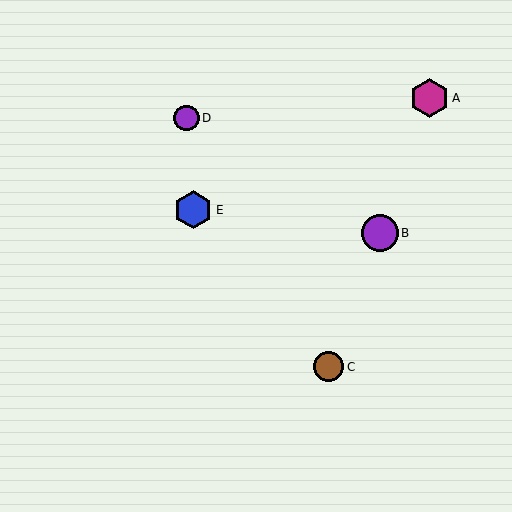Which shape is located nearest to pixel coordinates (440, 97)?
The magenta hexagon (labeled A) at (430, 98) is nearest to that location.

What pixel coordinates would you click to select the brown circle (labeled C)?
Click at (328, 367) to select the brown circle C.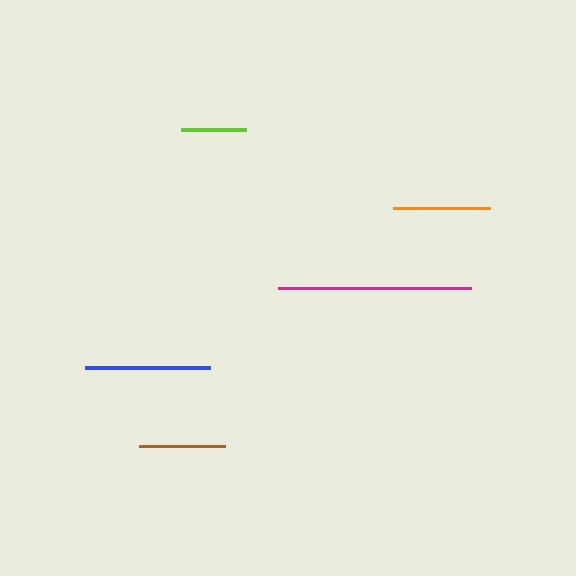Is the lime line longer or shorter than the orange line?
The orange line is longer than the lime line.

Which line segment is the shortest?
The lime line is the shortest at approximately 65 pixels.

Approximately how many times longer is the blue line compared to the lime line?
The blue line is approximately 1.9 times the length of the lime line.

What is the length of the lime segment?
The lime segment is approximately 65 pixels long.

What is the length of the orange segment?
The orange segment is approximately 97 pixels long.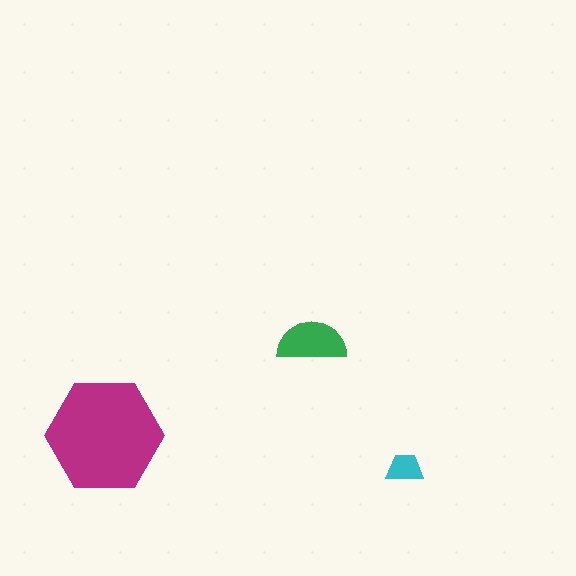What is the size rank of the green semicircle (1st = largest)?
2nd.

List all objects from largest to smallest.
The magenta hexagon, the green semicircle, the cyan trapezoid.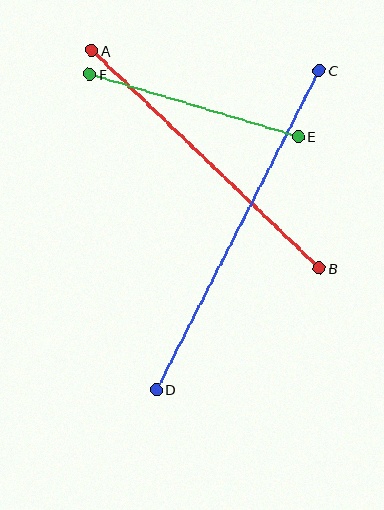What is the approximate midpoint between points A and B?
The midpoint is at approximately (206, 159) pixels.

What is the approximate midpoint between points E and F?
The midpoint is at approximately (194, 105) pixels.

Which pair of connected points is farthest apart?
Points C and D are farthest apart.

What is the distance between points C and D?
The distance is approximately 358 pixels.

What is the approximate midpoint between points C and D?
The midpoint is at approximately (238, 230) pixels.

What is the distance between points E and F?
The distance is approximately 218 pixels.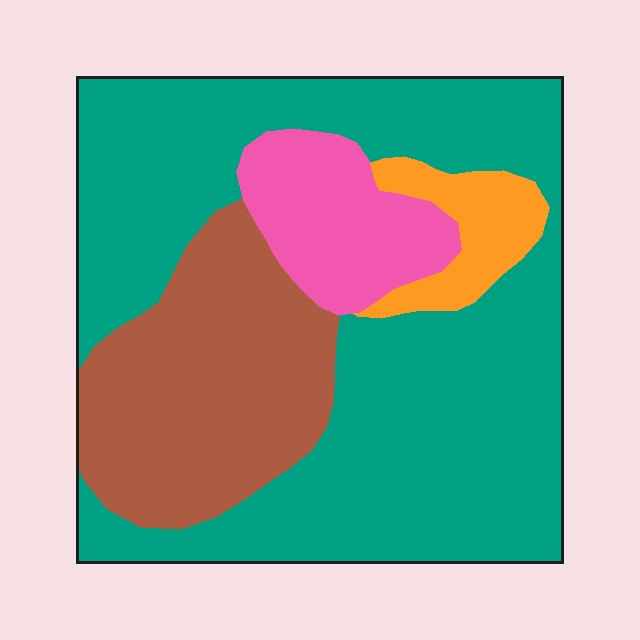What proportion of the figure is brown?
Brown covers 24% of the figure.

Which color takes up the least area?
Orange, at roughly 5%.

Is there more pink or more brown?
Brown.